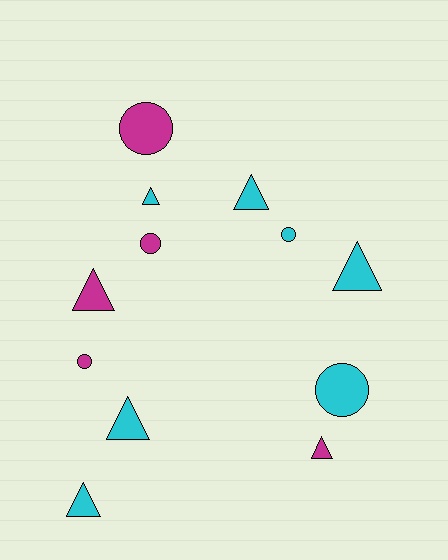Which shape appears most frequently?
Triangle, with 7 objects.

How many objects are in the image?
There are 12 objects.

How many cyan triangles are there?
There are 5 cyan triangles.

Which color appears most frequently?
Cyan, with 7 objects.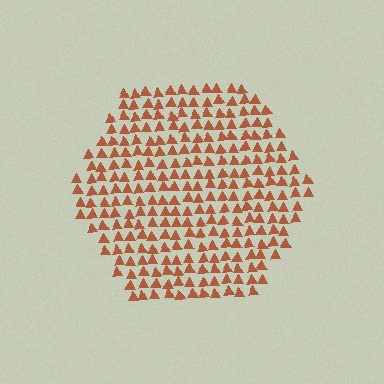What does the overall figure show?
The overall figure shows a hexagon.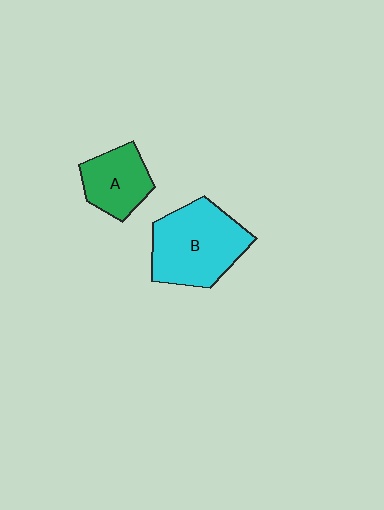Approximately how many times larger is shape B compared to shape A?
Approximately 1.7 times.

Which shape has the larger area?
Shape B (cyan).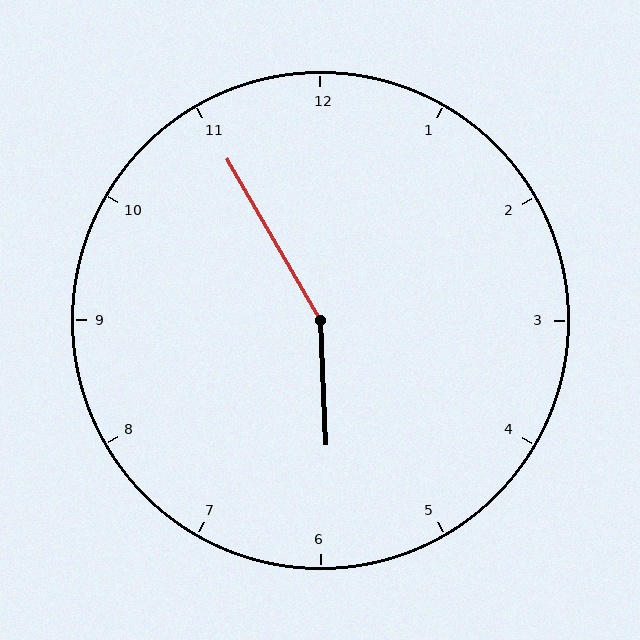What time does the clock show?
5:55.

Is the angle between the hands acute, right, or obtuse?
It is obtuse.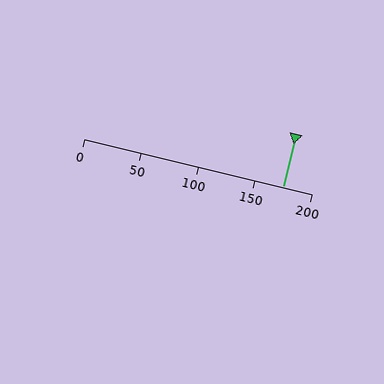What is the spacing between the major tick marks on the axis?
The major ticks are spaced 50 apart.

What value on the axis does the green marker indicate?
The marker indicates approximately 175.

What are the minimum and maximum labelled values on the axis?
The axis runs from 0 to 200.